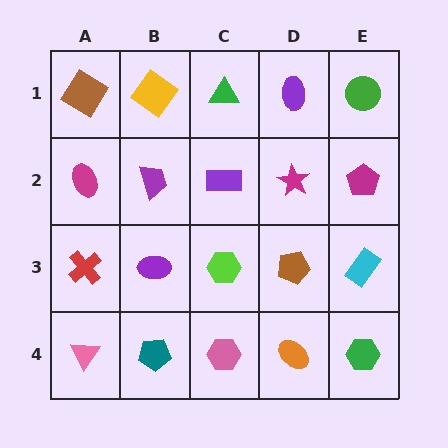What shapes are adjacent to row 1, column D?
A magenta star (row 2, column D), a green triangle (row 1, column C), a green circle (row 1, column E).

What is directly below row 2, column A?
A red cross.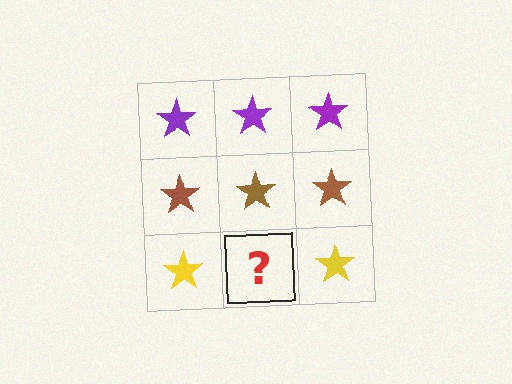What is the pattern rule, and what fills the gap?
The rule is that each row has a consistent color. The gap should be filled with a yellow star.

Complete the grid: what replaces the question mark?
The question mark should be replaced with a yellow star.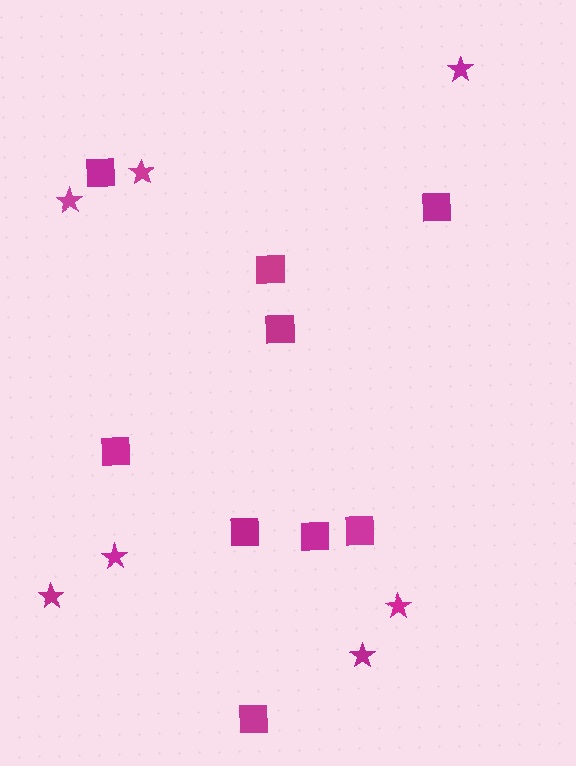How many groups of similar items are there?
There are 2 groups: one group of stars (7) and one group of squares (9).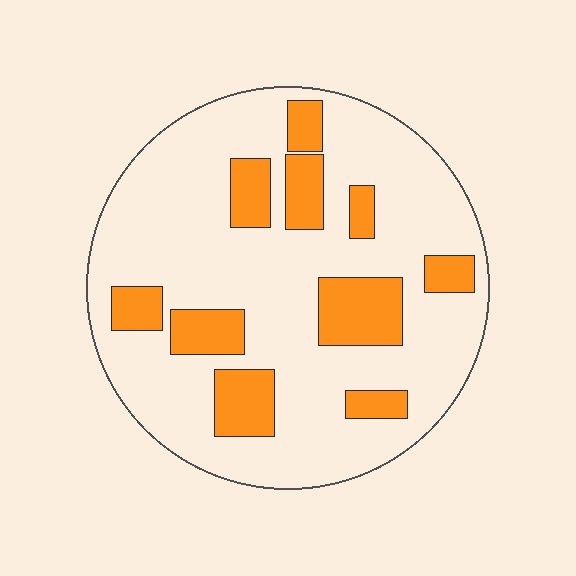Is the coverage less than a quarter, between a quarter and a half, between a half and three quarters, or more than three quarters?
Less than a quarter.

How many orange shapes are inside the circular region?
10.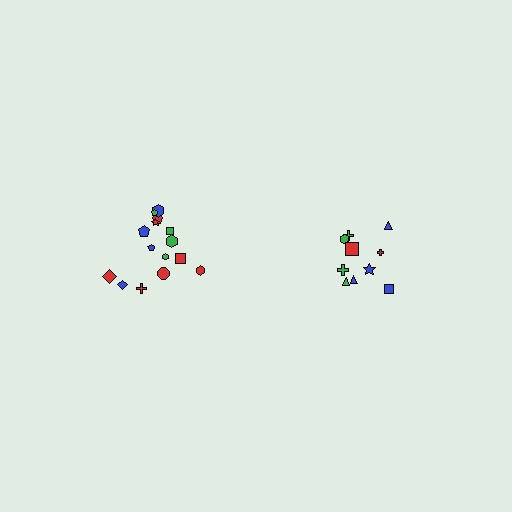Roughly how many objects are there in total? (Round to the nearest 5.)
Roughly 25 objects in total.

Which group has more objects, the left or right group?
The left group.